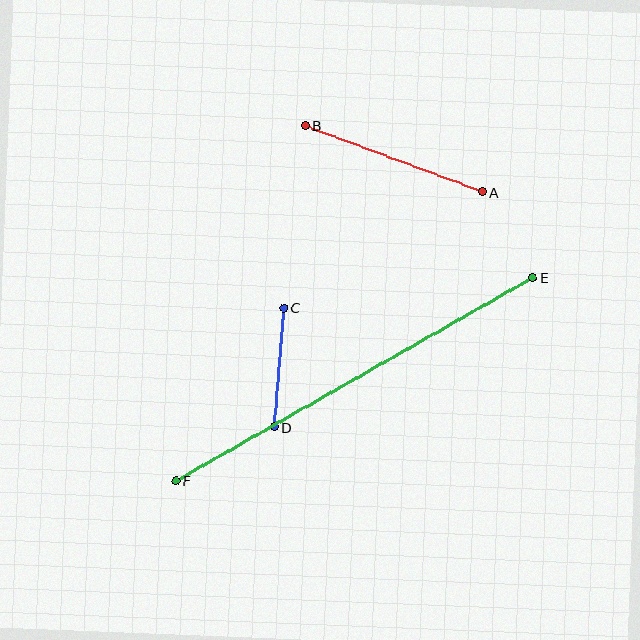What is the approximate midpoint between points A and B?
The midpoint is at approximately (394, 159) pixels.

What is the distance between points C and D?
The distance is approximately 120 pixels.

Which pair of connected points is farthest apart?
Points E and F are farthest apart.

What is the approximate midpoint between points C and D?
The midpoint is at approximately (279, 367) pixels.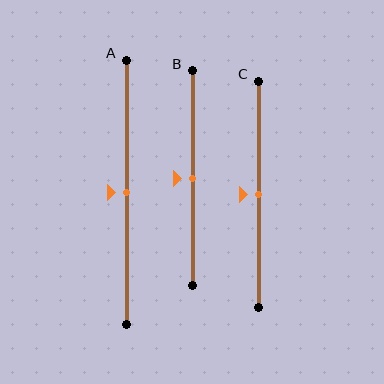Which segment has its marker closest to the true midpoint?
Segment A has its marker closest to the true midpoint.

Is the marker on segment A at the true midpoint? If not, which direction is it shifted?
Yes, the marker on segment A is at the true midpoint.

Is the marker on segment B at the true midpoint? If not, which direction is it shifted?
Yes, the marker on segment B is at the true midpoint.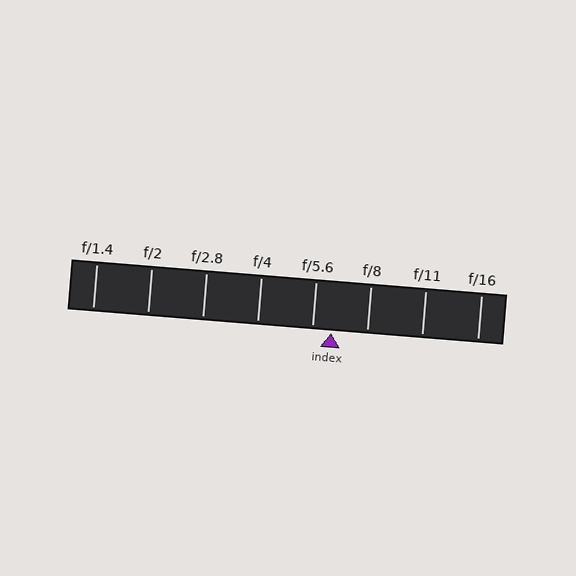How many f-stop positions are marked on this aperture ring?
There are 8 f-stop positions marked.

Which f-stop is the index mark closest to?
The index mark is closest to f/5.6.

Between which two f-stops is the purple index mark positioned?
The index mark is between f/5.6 and f/8.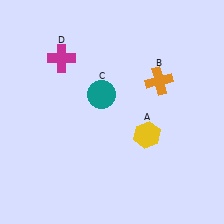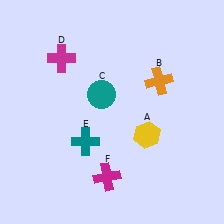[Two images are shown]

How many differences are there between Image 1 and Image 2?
There are 2 differences between the two images.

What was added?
A teal cross (E), a magenta cross (F) were added in Image 2.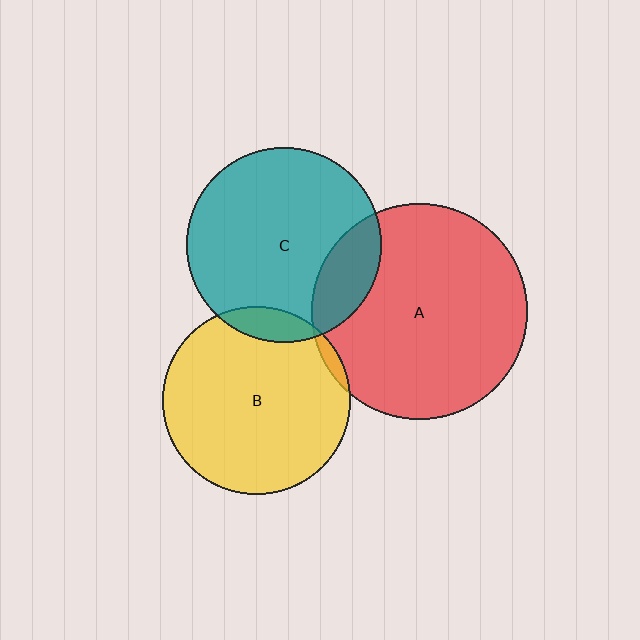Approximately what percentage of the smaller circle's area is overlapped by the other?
Approximately 5%.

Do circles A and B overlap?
Yes.